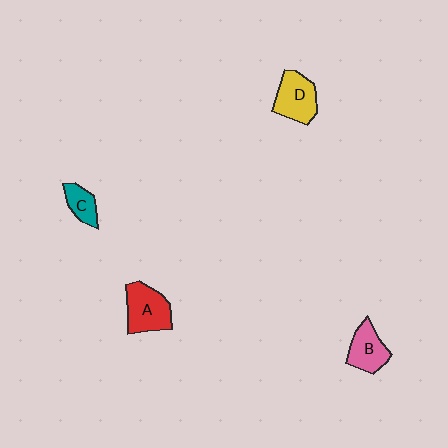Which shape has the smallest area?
Shape C (teal).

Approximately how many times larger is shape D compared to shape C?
Approximately 1.8 times.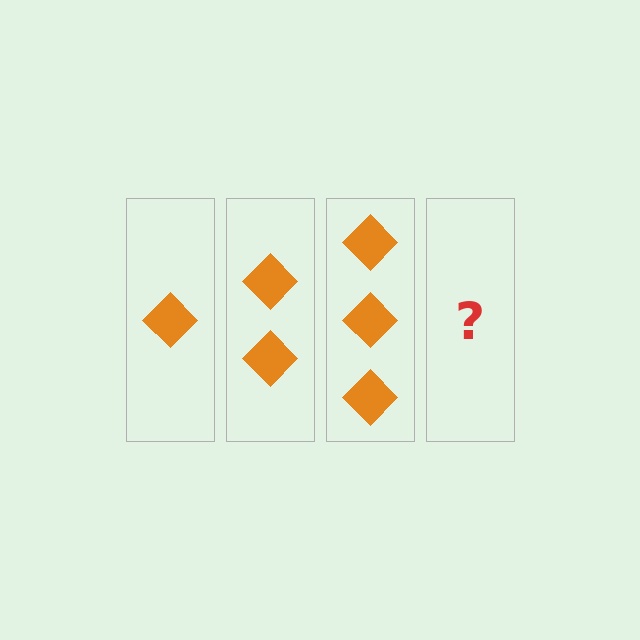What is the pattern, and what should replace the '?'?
The pattern is that each step adds one more diamond. The '?' should be 4 diamonds.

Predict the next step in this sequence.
The next step is 4 diamonds.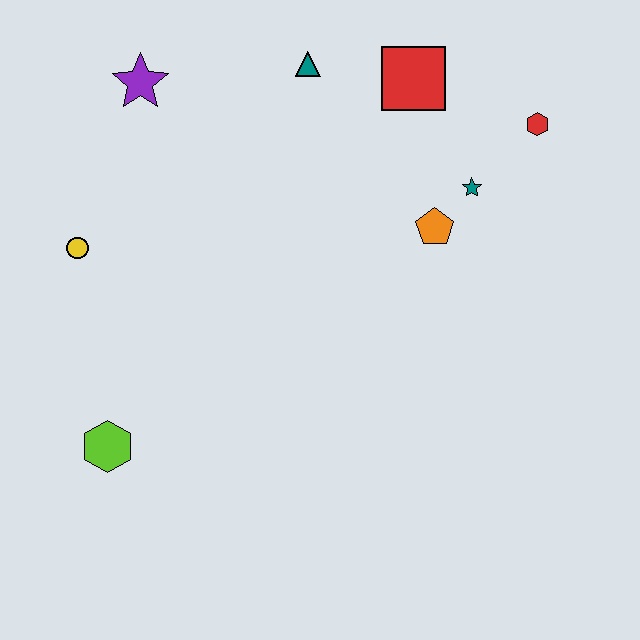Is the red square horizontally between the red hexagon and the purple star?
Yes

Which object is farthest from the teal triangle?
The lime hexagon is farthest from the teal triangle.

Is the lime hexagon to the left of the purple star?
Yes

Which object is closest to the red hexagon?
The teal star is closest to the red hexagon.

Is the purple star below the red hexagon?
No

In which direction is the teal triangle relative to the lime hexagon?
The teal triangle is above the lime hexagon.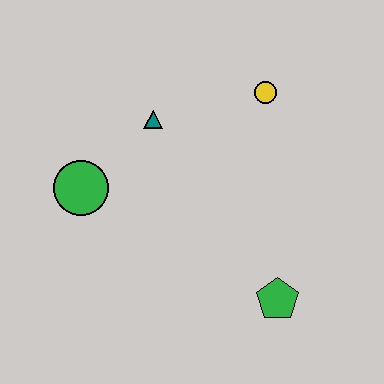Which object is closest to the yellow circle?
The teal triangle is closest to the yellow circle.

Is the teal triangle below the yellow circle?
Yes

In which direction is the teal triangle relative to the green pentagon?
The teal triangle is above the green pentagon.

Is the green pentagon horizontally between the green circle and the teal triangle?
No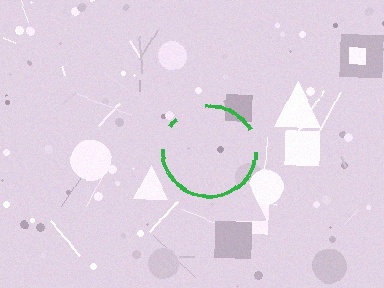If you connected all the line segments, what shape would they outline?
They would outline a circle.